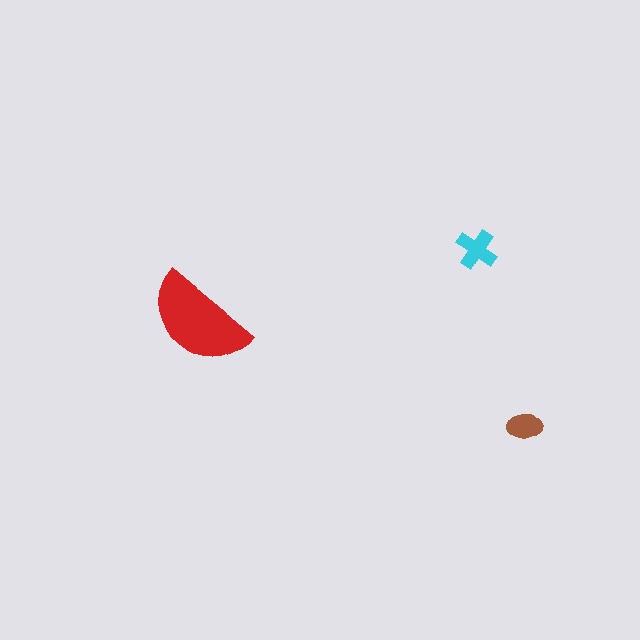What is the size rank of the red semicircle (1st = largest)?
1st.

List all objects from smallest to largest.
The brown ellipse, the cyan cross, the red semicircle.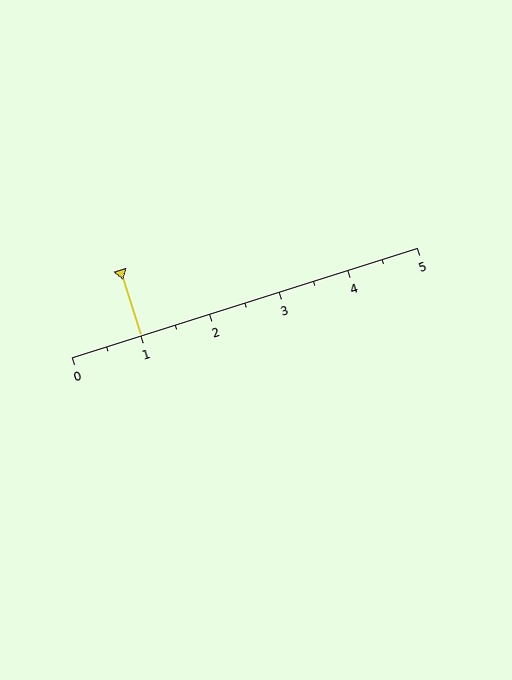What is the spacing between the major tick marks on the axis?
The major ticks are spaced 1 apart.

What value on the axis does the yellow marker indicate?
The marker indicates approximately 1.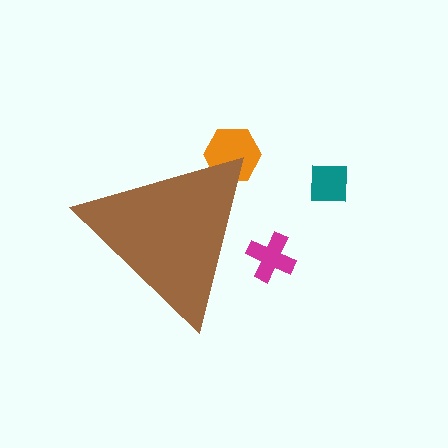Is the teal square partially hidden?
No, the teal square is fully visible.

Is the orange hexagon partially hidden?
Yes, the orange hexagon is partially hidden behind the brown triangle.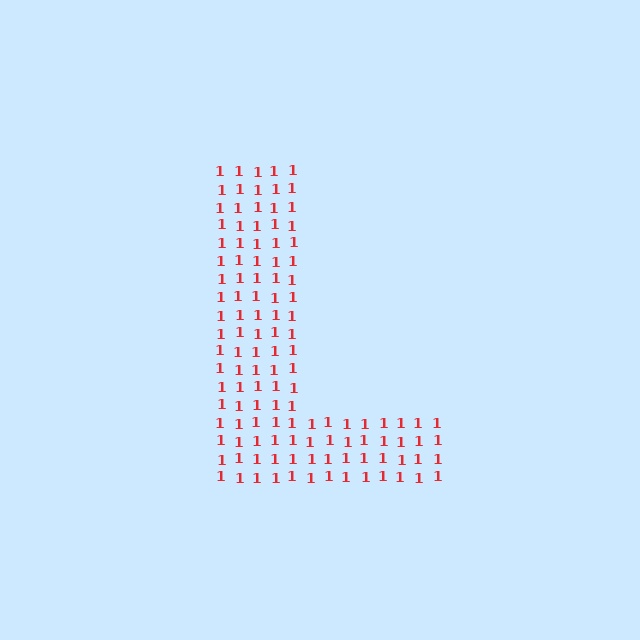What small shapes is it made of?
It is made of small digit 1's.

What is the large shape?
The large shape is the letter L.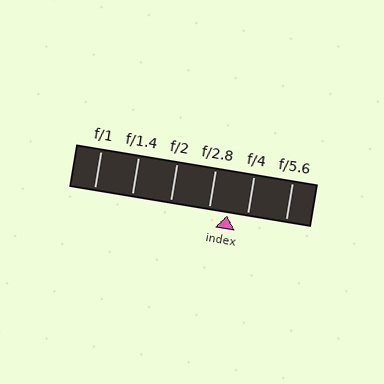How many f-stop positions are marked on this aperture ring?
There are 6 f-stop positions marked.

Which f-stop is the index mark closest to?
The index mark is closest to f/2.8.